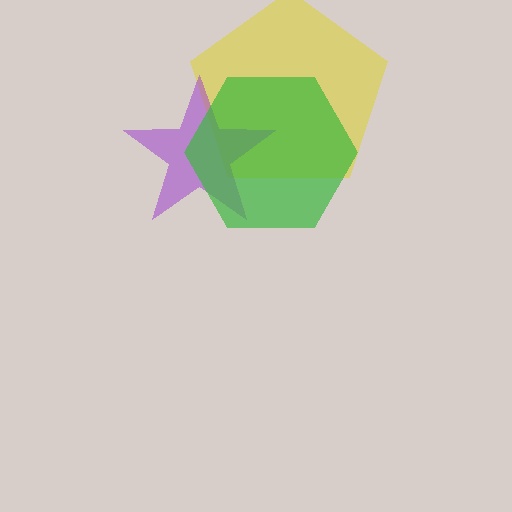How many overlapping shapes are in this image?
There are 3 overlapping shapes in the image.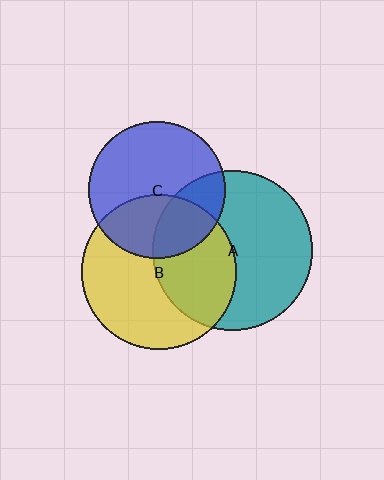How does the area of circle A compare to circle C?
Approximately 1.4 times.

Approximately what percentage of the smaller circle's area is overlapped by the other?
Approximately 25%.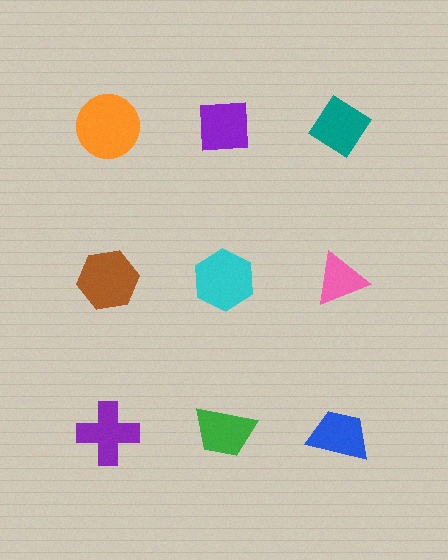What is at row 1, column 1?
An orange circle.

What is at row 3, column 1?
A purple cross.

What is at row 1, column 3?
A teal diamond.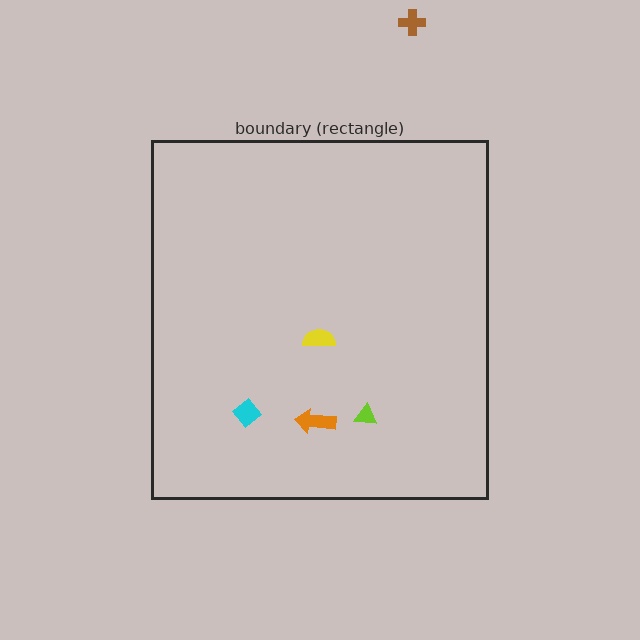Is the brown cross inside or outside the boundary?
Outside.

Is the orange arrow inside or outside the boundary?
Inside.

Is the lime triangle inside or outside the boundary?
Inside.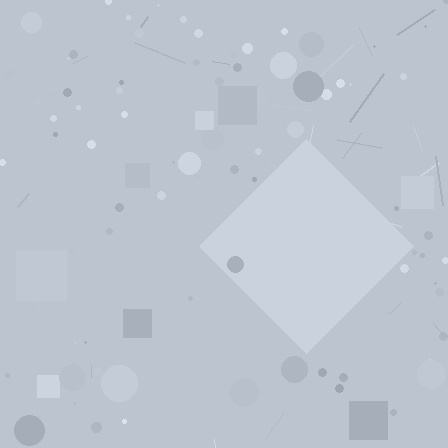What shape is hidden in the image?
A diamond is hidden in the image.